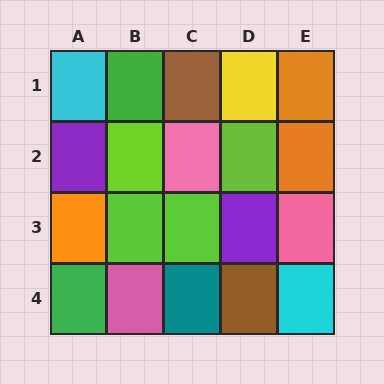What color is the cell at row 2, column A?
Purple.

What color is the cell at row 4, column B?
Pink.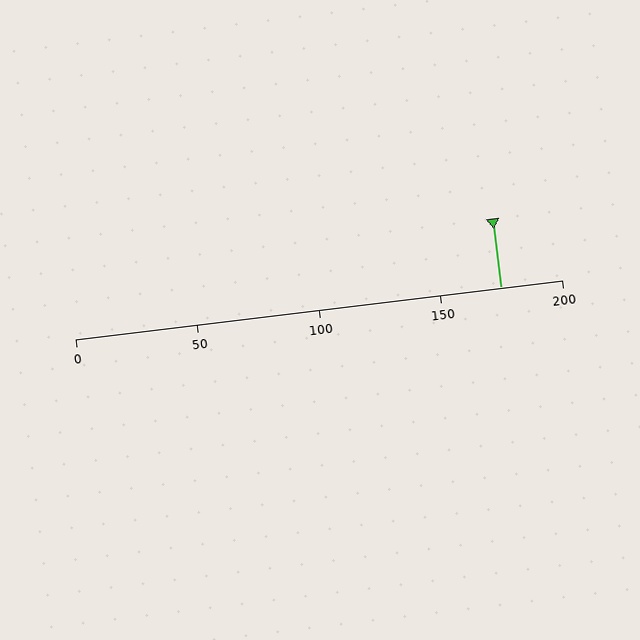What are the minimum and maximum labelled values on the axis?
The axis runs from 0 to 200.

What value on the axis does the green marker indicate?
The marker indicates approximately 175.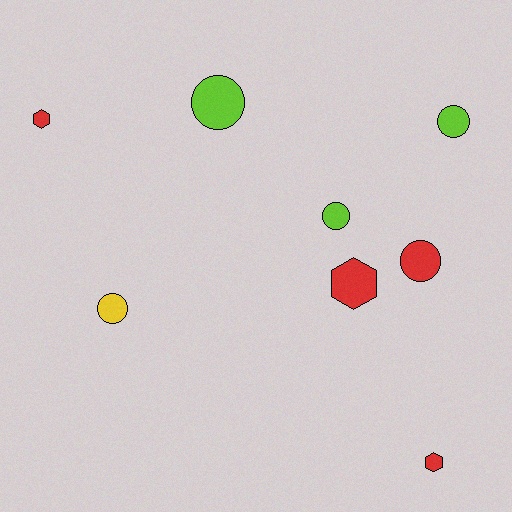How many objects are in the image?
There are 8 objects.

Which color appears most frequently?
Red, with 4 objects.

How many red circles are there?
There is 1 red circle.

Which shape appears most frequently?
Circle, with 5 objects.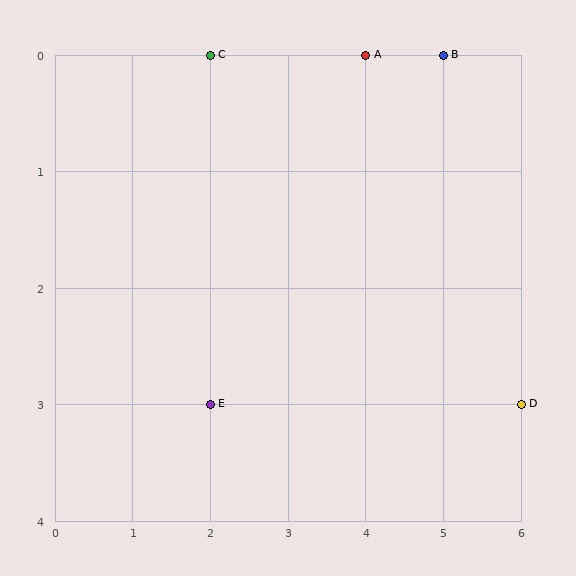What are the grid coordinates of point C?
Point C is at grid coordinates (2, 0).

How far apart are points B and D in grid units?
Points B and D are 1 column and 3 rows apart (about 3.2 grid units diagonally).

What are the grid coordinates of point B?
Point B is at grid coordinates (5, 0).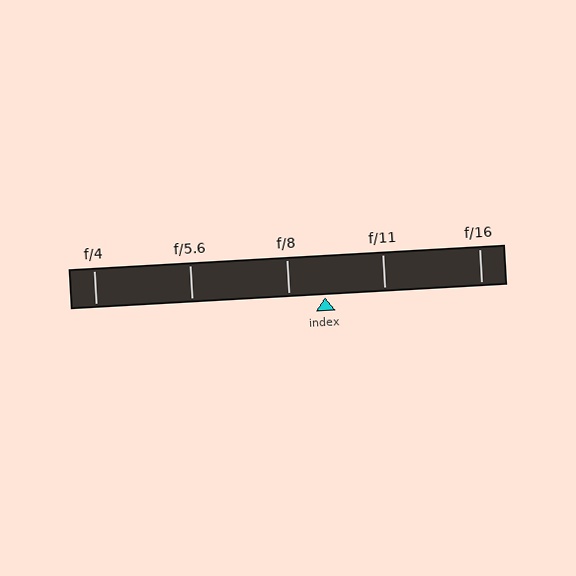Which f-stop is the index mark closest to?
The index mark is closest to f/8.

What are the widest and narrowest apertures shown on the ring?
The widest aperture shown is f/4 and the narrowest is f/16.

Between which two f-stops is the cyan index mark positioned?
The index mark is between f/8 and f/11.